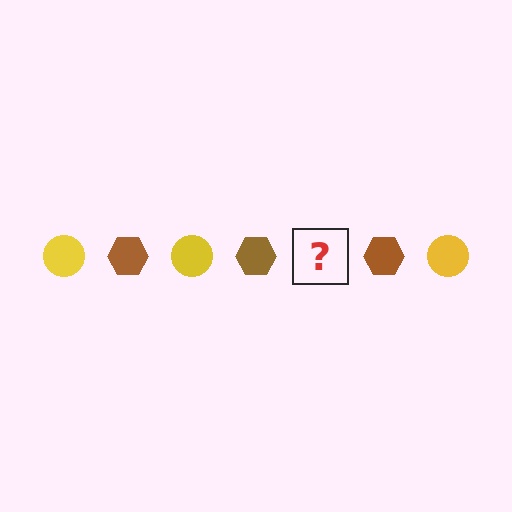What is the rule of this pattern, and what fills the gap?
The rule is that the pattern alternates between yellow circle and brown hexagon. The gap should be filled with a yellow circle.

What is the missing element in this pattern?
The missing element is a yellow circle.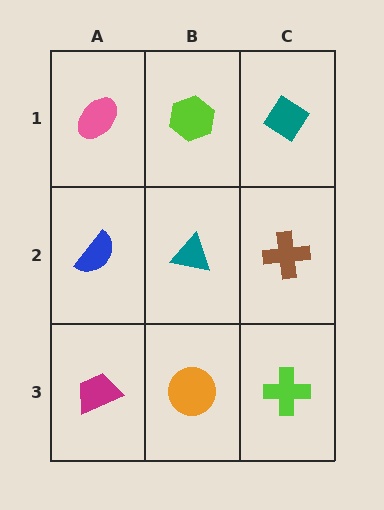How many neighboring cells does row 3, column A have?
2.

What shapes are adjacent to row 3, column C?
A brown cross (row 2, column C), an orange circle (row 3, column B).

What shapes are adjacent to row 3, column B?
A teal triangle (row 2, column B), a magenta trapezoid (row 3, column A), a lime cross (row 3, column C).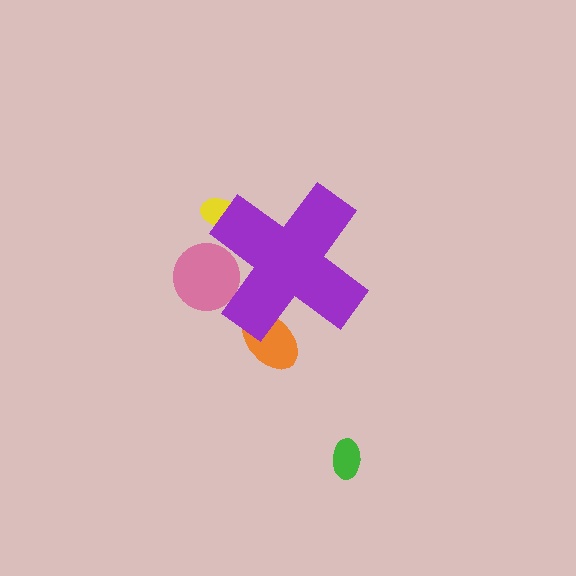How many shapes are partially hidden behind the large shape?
3 shapes are partially hidden.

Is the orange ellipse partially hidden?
Yes, the orange ellipse is partially hidden behind the purple cross.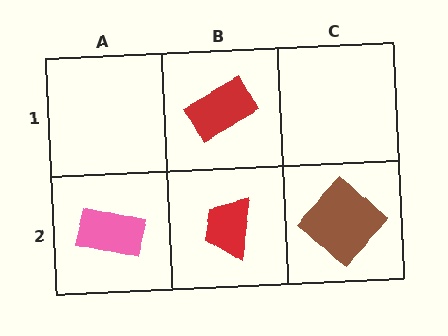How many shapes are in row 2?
3 shapes.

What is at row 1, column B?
A red rectangle.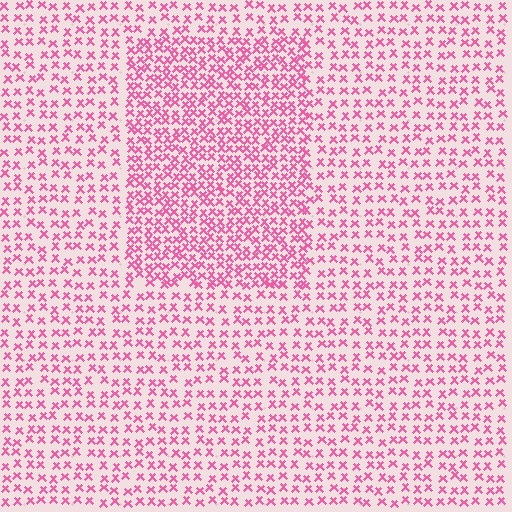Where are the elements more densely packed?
The elements are more densely packed inside the rectangle boundary.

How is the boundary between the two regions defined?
The boundary is defined by a change in element density (approximately 1.8x ratio). All elements are the same color, size, and shape.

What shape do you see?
I see a rectangle.